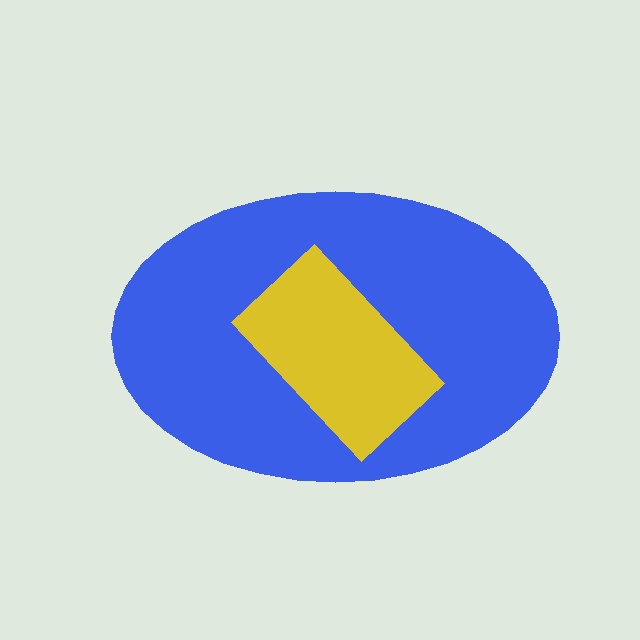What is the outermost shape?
The blue ellipse.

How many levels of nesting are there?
2.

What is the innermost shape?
The yellow rectangle.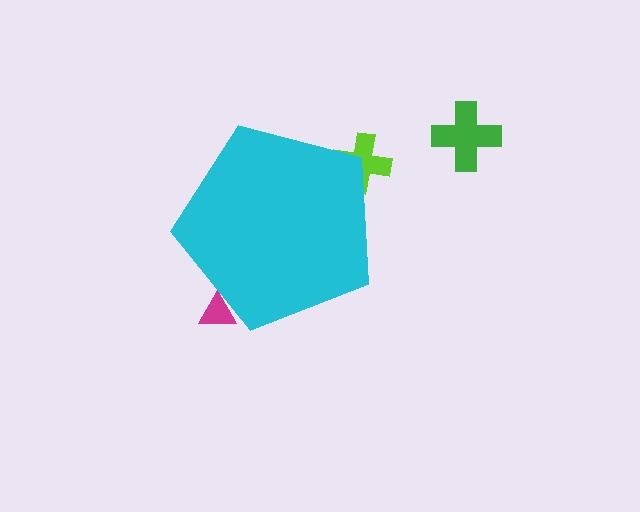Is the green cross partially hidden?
No, the green cross is fully visible.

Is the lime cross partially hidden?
Yes, the lime cross is partially hidden behind the cyan pentagon.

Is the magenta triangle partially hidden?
Yes, the magenta triangle is partially hidden behind the cyan pentagon.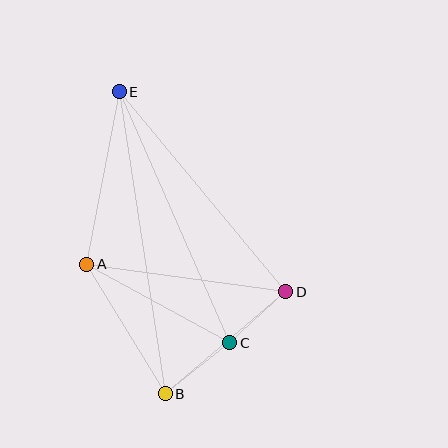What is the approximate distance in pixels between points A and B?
The distance between A and B is approximately 151 pixels.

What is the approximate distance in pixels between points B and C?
The distance between B and C is approximately 82 pixels.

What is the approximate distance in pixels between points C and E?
The distance between C and E is approximately 274 pixels.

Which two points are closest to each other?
Points C and D are closest to each other.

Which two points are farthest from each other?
Points B and E are farthest from each other.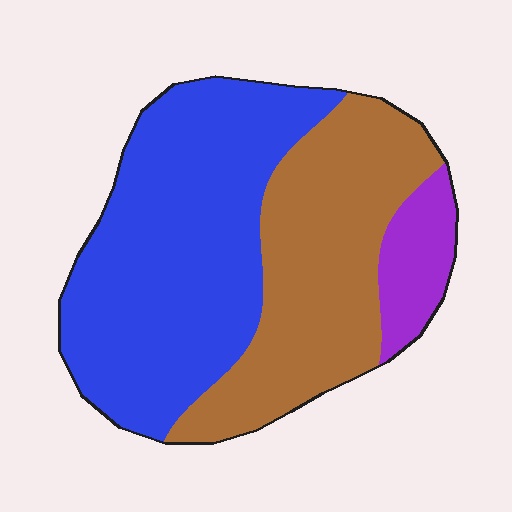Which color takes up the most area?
Blue, at roughly 50%.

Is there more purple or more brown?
Brown.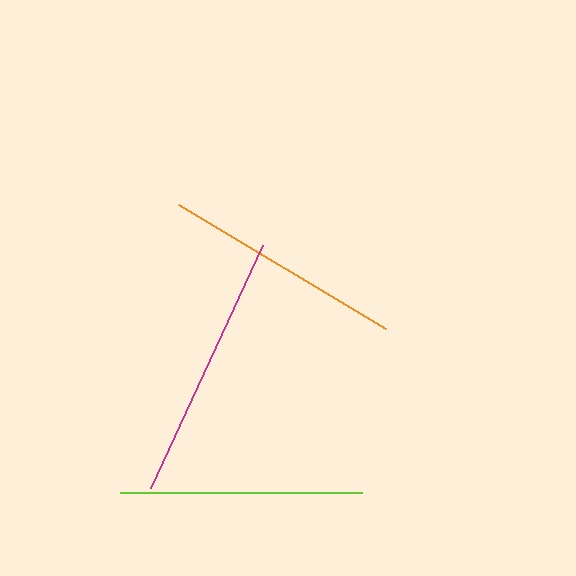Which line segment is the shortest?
The orange line is the shortest at approximately 241 pixels.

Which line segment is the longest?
The magenta line is the longest at approximately 267 pixels.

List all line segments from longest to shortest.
From longest to shortest: magenta, lime, orange.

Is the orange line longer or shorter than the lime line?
The lime line is longer than the orange line.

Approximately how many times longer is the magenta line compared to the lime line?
The magenta line is approximately 1.1 times the length of the lime line.